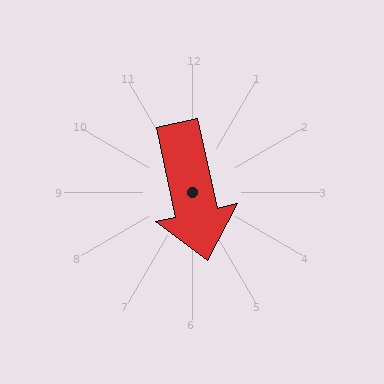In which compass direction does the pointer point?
South.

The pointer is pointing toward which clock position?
Roughly 6 o'clock.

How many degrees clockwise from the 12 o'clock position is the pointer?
Approximately 168 degrees.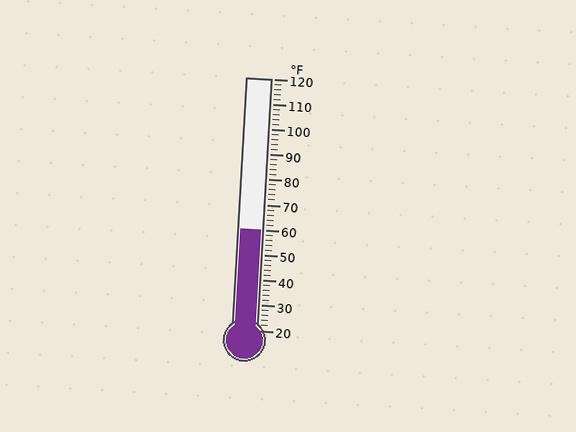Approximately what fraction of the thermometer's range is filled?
The thermometer is filled to approximately 40% of its range.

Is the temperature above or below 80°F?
The temperature is below 80°F.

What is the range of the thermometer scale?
The thermometer scale ranges from 20°F to 120°F.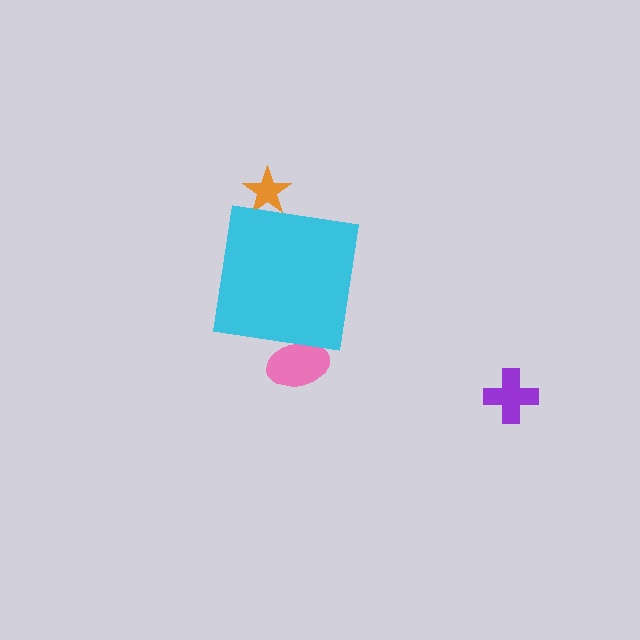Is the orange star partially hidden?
Yes, the orange star is partially hidden behind the cyan square.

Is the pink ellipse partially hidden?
Yes, the pink ellipse is partially hidden behind the cyan square.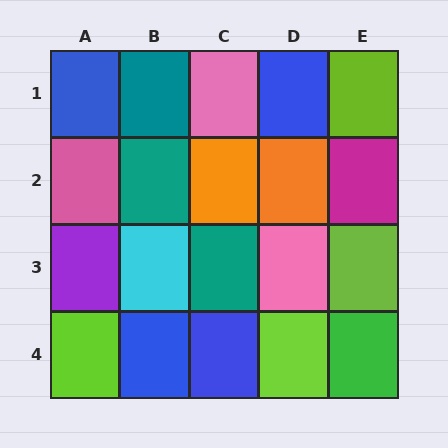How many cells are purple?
1 cell is purple.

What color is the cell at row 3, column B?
Cyan.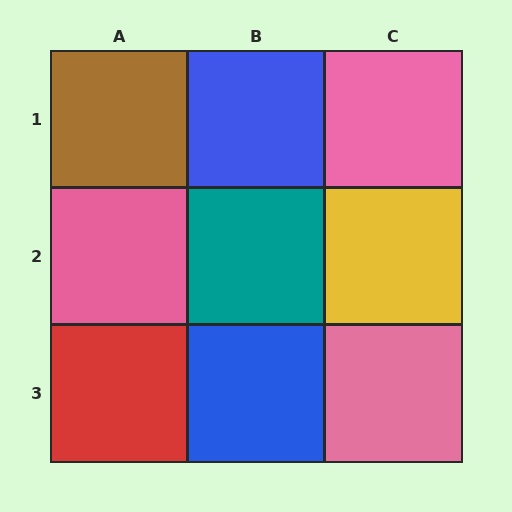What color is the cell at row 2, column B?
Teal.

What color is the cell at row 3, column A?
Red.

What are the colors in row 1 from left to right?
Brown, blue, pink.